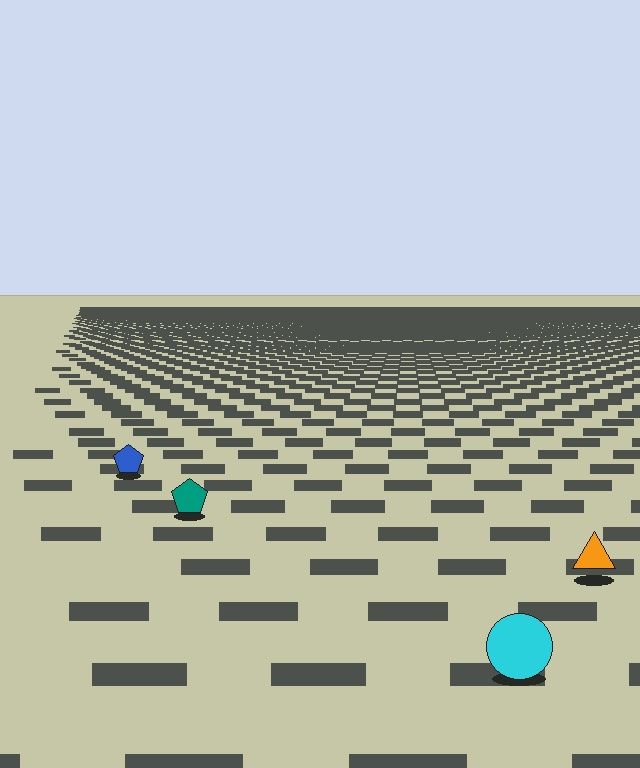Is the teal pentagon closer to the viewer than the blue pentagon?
Yes. The teal pentagon is closer — you can tell from the texture gradient: the ground texture is coarser near it.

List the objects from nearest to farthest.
From nearest to farthest: the cyan circle, the orange triangle, the teal pentagon, the blue pentagon.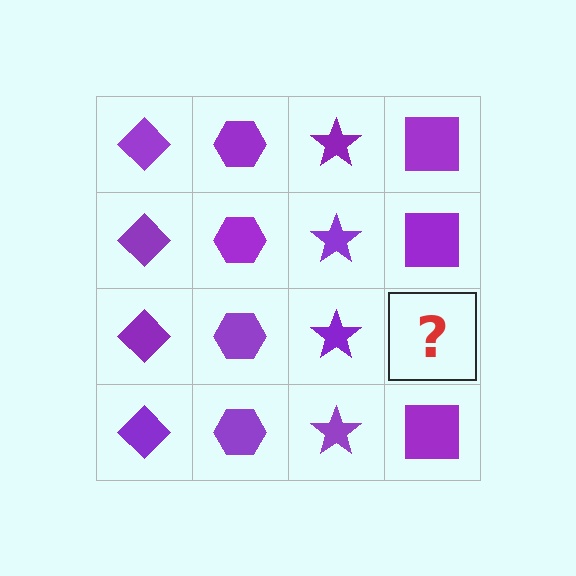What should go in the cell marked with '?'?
The missing cell should contain a purple square.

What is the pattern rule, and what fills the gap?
The rule is that each column has a consistent shape. The gap should be filled with a purple square.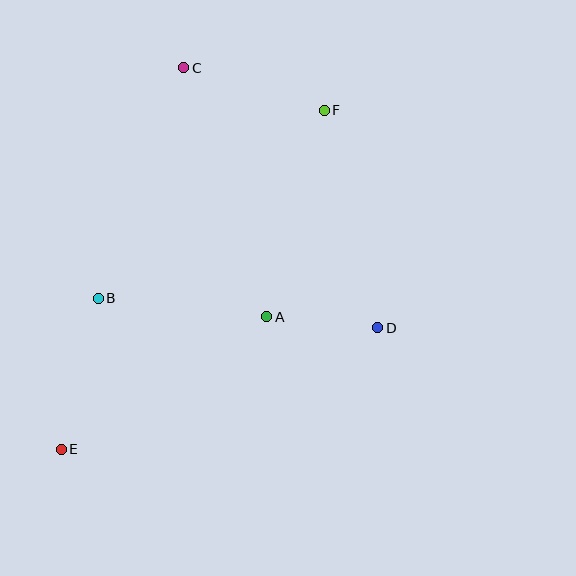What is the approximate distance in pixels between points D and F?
The distance between D and F is approximately 224 pixels.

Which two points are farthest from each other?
Points E and F are farthest from each other.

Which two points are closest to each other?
Points A and D are closest to each other.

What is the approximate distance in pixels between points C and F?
The distance between C and F is approximately 147 pixels.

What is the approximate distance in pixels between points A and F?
The distance between A and F is approximately 214 pixels.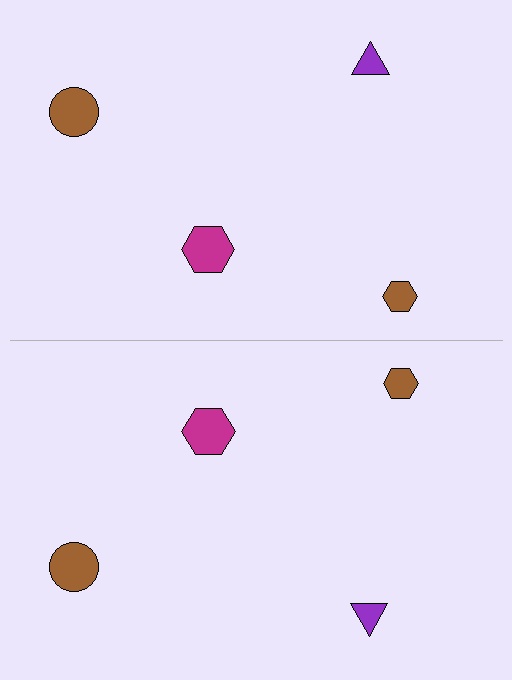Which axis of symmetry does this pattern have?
The pattern has a horizontal axis of symmetry running through the center of the image.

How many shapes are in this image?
There are 8 shapes in this image.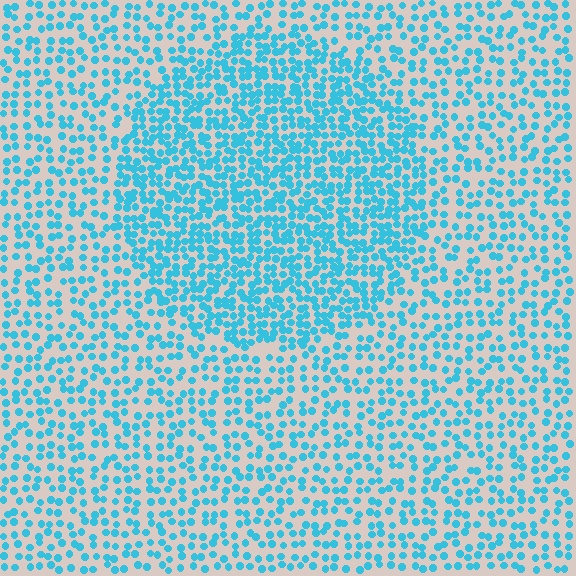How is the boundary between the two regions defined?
The boundary is defined by a change in element density (approximately 1.8x ratio). All elements are the same color, size, and shape.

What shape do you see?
I see a circle.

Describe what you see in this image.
The image contains small cyan elements arranged at two different densities. A circle-shaped region is visible where the elements are more densely packed than the surrounding area.